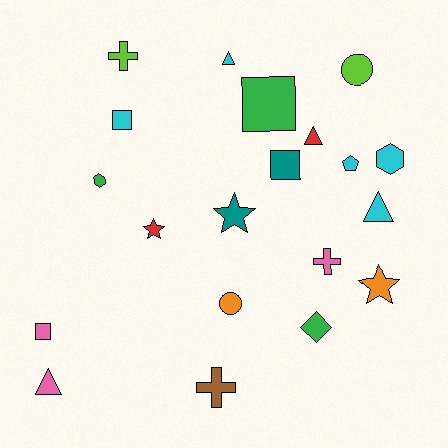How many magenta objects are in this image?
There are no magenta objects.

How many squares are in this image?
There are 4 squares.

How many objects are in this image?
There are 20 objects.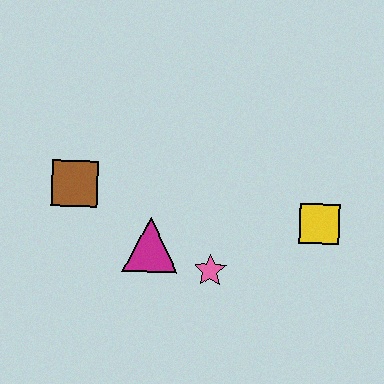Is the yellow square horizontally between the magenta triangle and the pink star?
No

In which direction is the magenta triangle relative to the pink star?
The magenta triangle is to the left of the pink star.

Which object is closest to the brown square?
The magenta triangle is closest to the brown square.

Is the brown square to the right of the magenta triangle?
No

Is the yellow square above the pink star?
Yes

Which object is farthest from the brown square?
The yellow square is farthest from the brown square.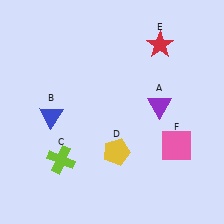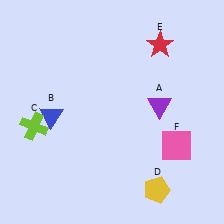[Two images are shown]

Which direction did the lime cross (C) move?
The lime cross (C) moved up.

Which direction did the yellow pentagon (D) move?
The yellow pentagon (D) moved right.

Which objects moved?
The objects that moved are: the lime cross (C), the yellow pentagon (D).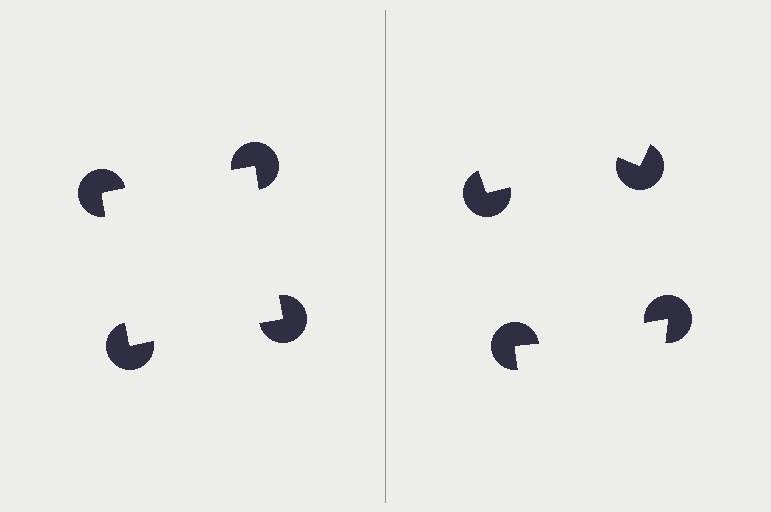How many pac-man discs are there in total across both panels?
8 — 4 on each side.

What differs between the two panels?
The pac-man discs are positioned identically on both sides; only the wedge orientations differ. On the left they align to a square; on the right they are misaligned.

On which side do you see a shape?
An illusory square appears on the left side. On the right side the wedge cuts are rotated, so no coherent shape forms.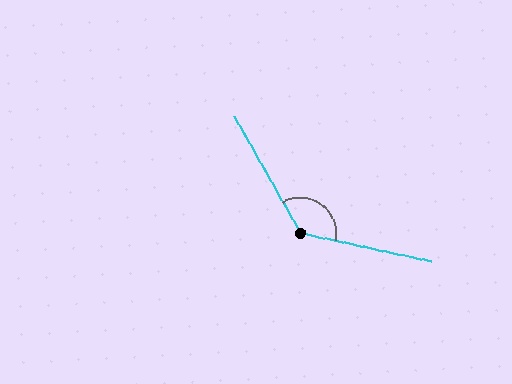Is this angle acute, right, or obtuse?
It is obtuse.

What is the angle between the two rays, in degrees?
Approximately 131 degrees.